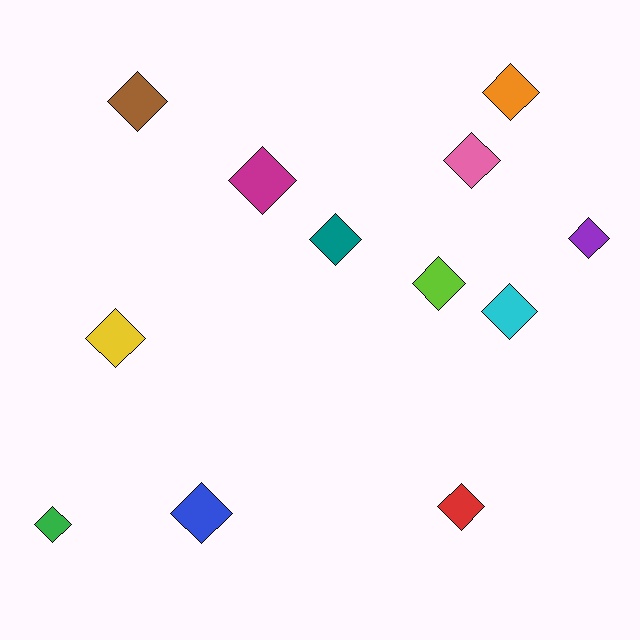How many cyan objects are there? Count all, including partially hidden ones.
There is 1 cyan object.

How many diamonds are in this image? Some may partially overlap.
There are 12 diamonds.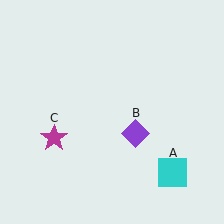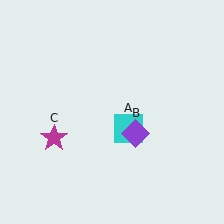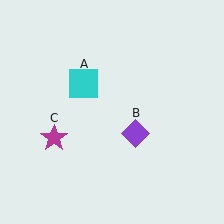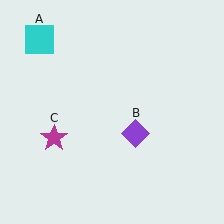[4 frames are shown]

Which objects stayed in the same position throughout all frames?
Purple diamond (object B) and magenta star (object C) remained stationary.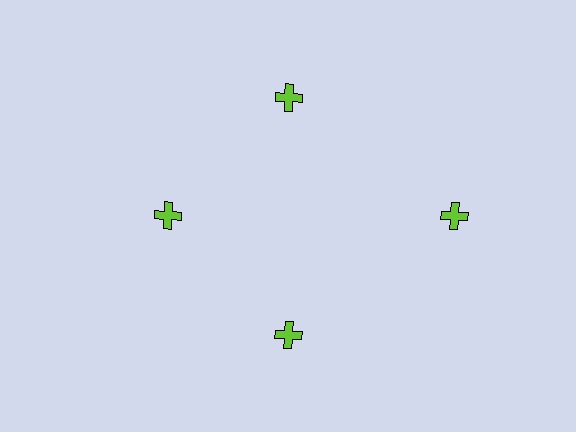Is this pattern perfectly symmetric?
No. The 4 lime crosses are arranged in a ring, but one element near the 3 o'clock position is pushed outward from the center, breaking the 4-fold rotational symmetry.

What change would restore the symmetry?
The symmetry would be restored by moving it inward, back onto the ring so that all 4 crosses sit at equal angles and equal distance from the center.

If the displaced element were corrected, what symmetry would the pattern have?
It would have 4-fold rotational symmetry — the pattern would map onto itself every 90 degrees.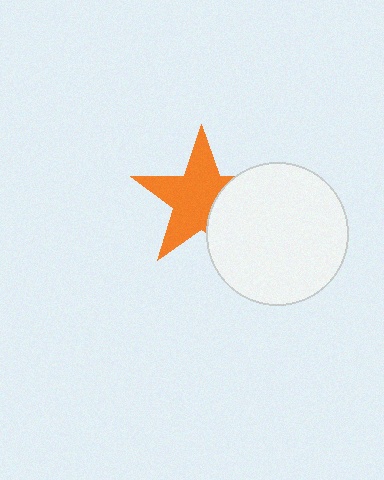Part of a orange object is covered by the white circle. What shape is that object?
It is a star.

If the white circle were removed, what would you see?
You would see the complete orange star.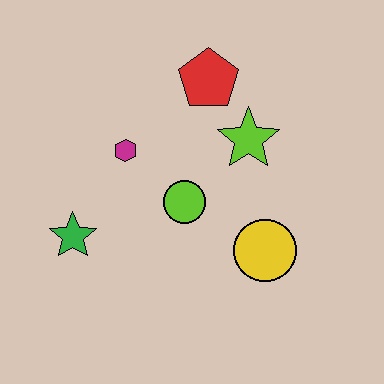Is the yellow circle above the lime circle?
No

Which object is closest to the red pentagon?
The lime star is closest to the red pentagon.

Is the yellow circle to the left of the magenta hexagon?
No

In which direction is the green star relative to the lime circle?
The green star is to the left of the lime circle.